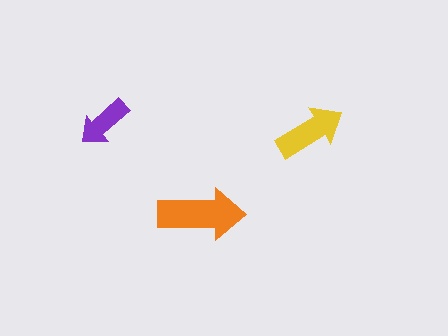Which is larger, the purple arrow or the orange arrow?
The orange one.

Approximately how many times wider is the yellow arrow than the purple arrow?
About 1.5 times wider.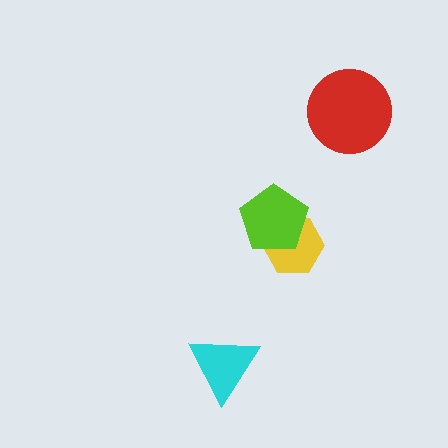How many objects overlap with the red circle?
0 objects overlap with the red circle.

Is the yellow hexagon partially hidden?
Yes, it is partially covered by another shape.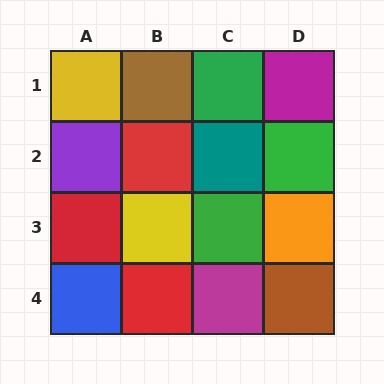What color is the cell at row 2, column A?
Purple.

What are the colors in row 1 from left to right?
Yellow, brown, green, magenta.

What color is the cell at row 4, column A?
Blue.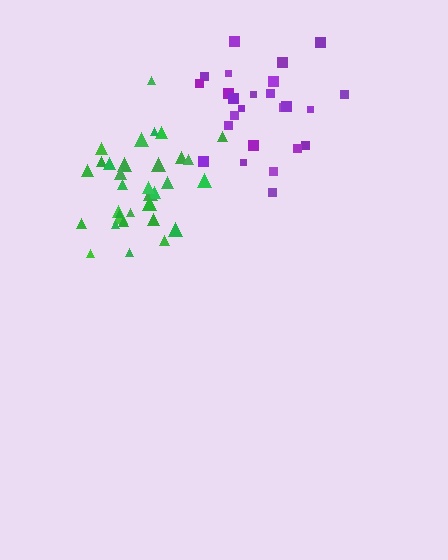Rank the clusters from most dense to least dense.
green, purple.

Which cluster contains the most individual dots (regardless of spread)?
Green (34).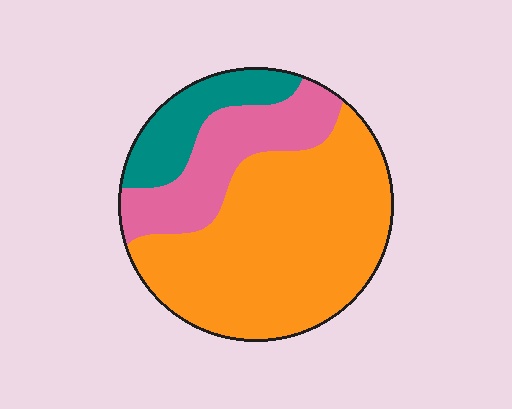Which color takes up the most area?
Orange, at roughly 60%.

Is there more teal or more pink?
Pink.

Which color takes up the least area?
Teal, at roughly 15%.